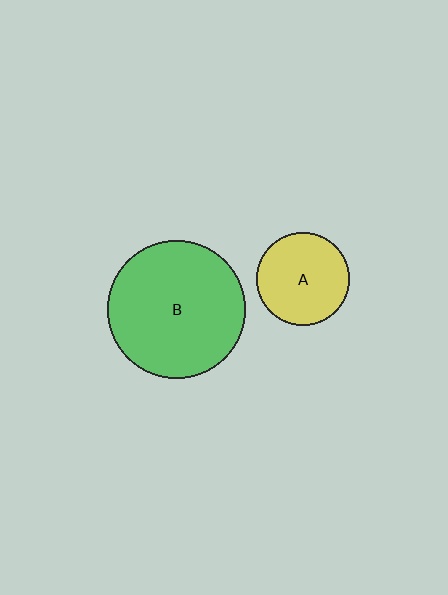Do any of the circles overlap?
No, none of the circles overlap.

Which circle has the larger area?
Circle B (green).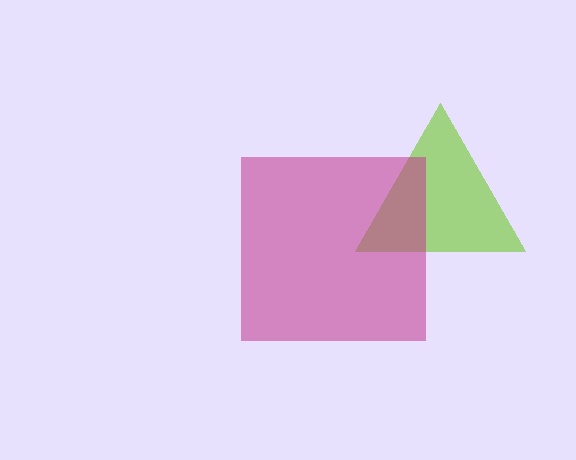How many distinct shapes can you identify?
There are 2 distinct shapes: a lime triangle, a magenta square.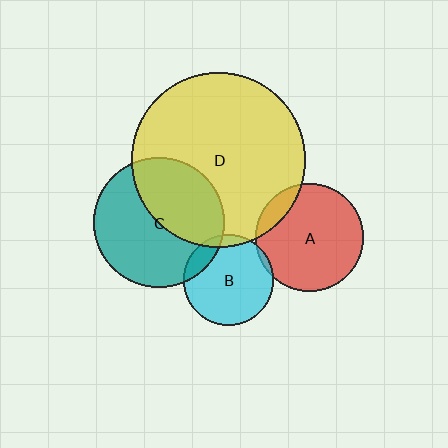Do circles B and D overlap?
Yes.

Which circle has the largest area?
Circle D (yellow).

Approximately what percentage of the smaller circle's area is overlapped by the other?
Approximately 5%.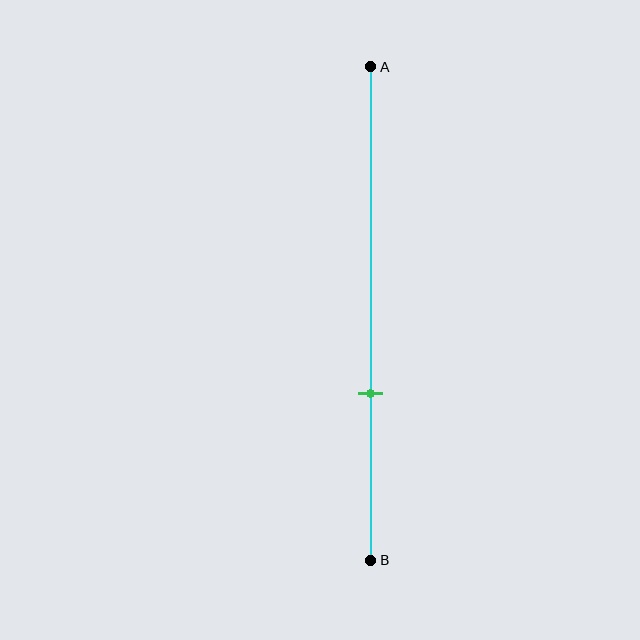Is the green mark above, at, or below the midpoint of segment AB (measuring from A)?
The green mark is below the midpoint of segment AB.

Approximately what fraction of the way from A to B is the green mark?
The green mark is approximately 65% of the way from A to B.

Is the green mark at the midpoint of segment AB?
No, the mark is at about 65% from A, not at the 50% midpoint.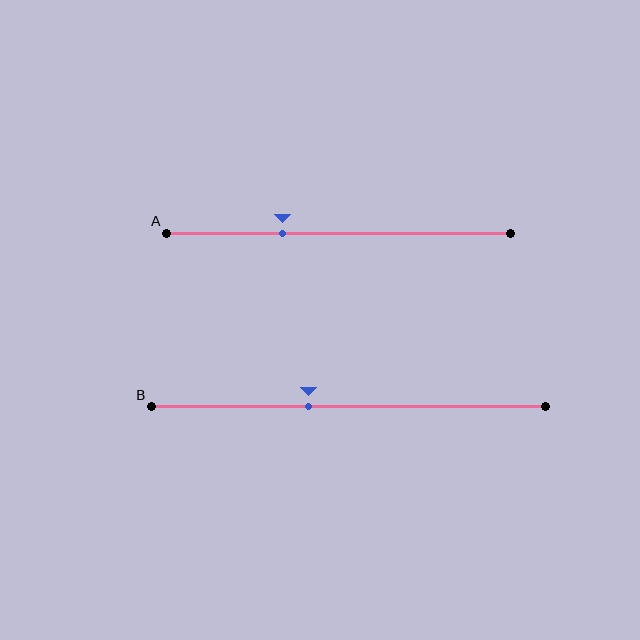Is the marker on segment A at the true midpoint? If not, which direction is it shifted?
No, the marker on segment A is shifted to the left by about 16% of the segment length.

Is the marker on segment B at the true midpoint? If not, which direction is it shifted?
No, the marker on segment B is shifted to the left by about 10% of the segment length.